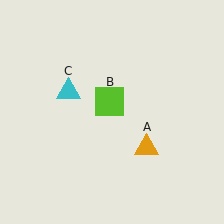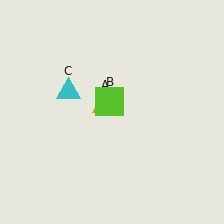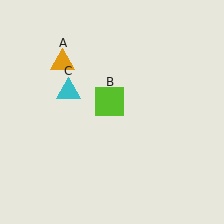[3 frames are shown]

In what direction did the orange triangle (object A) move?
The orange triangle (object A) moved up and to the left.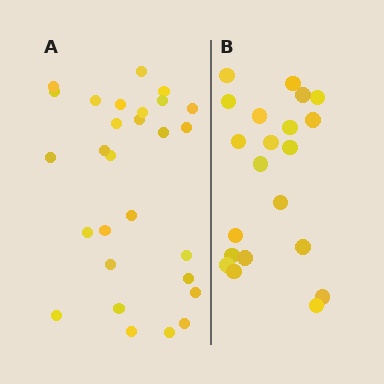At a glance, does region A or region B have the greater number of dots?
Region A (the left region) has more dots.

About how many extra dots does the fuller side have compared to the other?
Region A has roughly 8 or so more dots than region B.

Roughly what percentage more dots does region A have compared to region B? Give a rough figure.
About 35% more.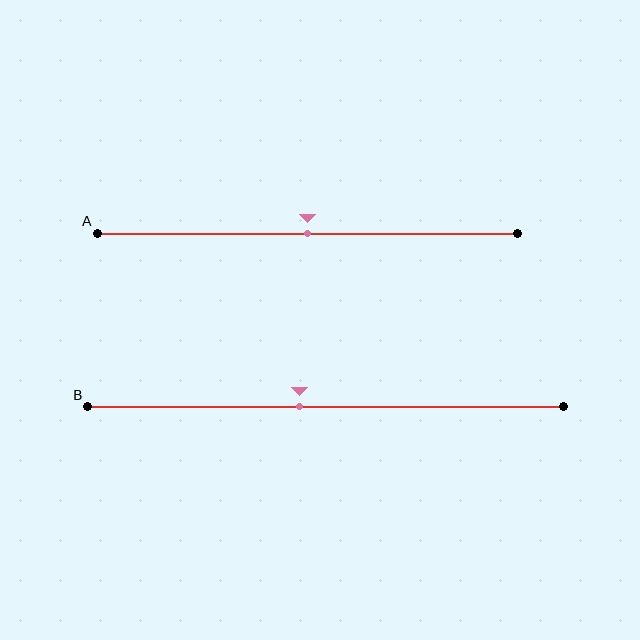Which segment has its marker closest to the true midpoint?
Segment A has its marker closest to the true midpoint.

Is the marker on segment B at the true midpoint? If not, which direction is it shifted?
No, the marker on segment B is shifted to the left by about 5% of the segment length.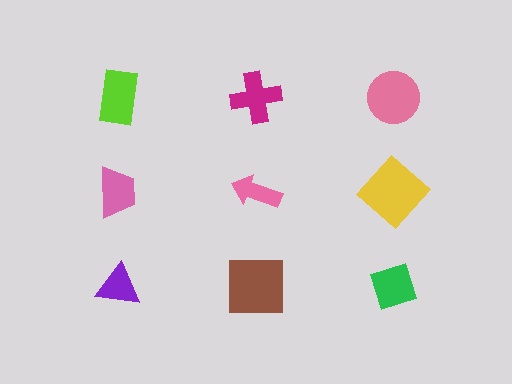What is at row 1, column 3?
A pink circle.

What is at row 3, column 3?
A green diamond.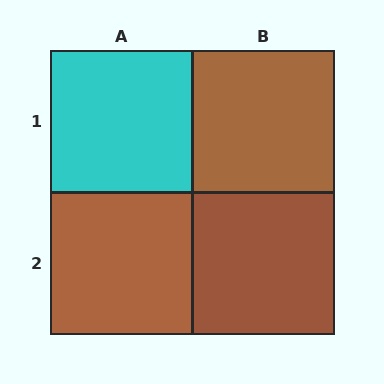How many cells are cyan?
1 cell is cyan.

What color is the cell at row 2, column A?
Brown.